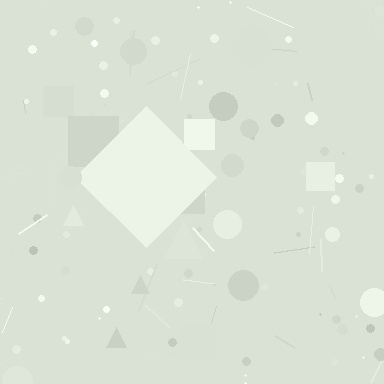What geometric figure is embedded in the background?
A diamond is embedded in the background.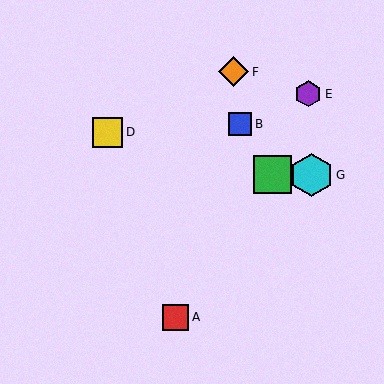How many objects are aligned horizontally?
2 objects (C, G) are aligned horizontally.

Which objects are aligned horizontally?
Objects C, G are aligned horizontally.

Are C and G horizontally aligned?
Yes, both are at y≈175.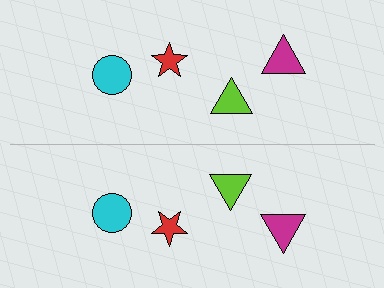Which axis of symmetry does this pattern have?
The pattern has a horizontal axis of symmetry running through the center of the image.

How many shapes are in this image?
There are 8 shapes in this image.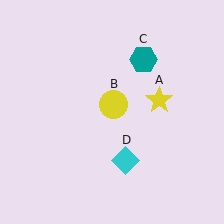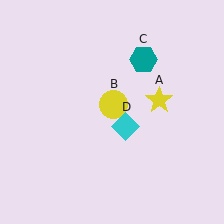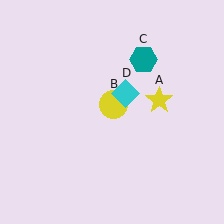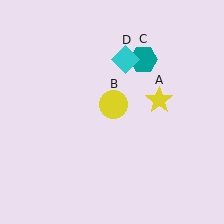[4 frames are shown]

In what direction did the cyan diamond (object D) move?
The cyan diamond (object D) moved up.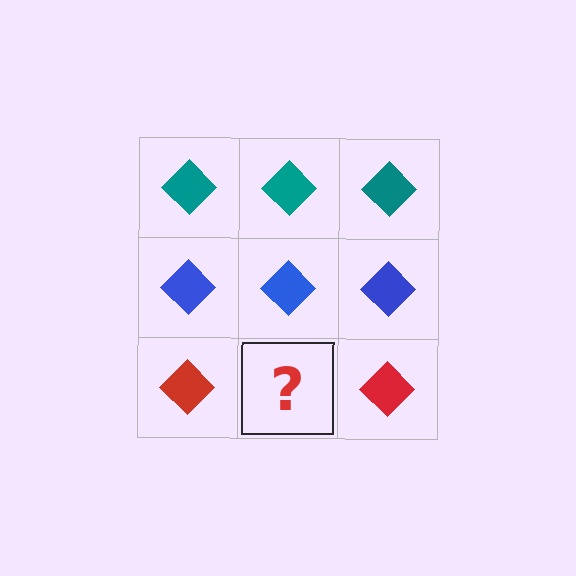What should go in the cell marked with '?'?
The missing cell should contain a red diamond.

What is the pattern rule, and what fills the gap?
The rule is that each row has a consistent color. The gap should be filled with a red diamond.